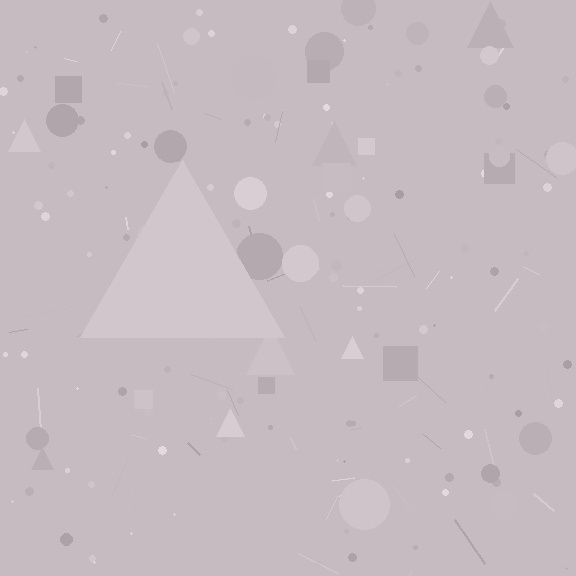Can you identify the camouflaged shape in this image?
The camouflaged shape is a triangle.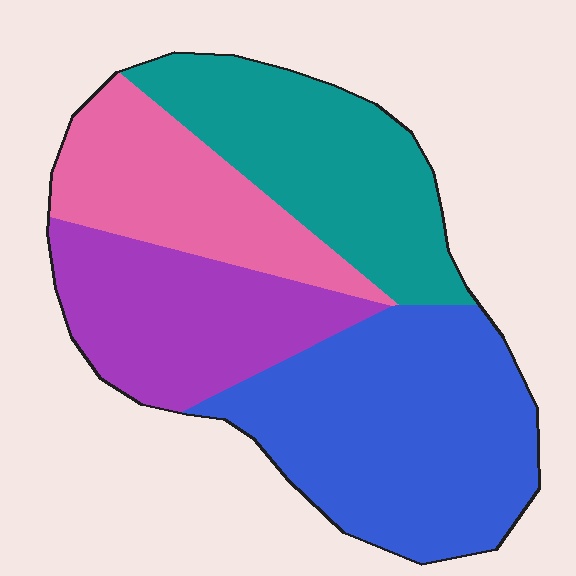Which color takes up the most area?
Blue, at roughly 35%.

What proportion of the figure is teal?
Teal takes up between a sixth and a third of the figure.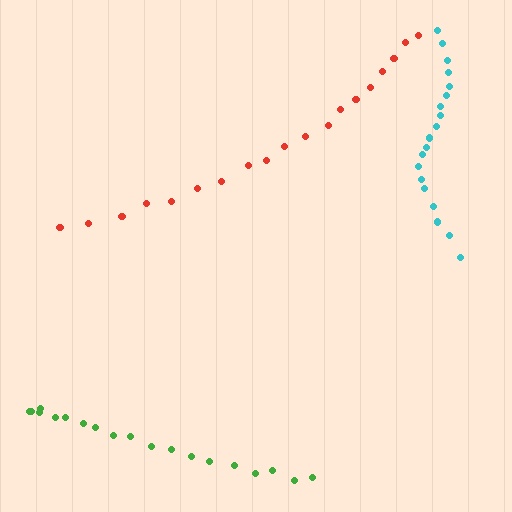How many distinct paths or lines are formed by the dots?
There are 3 distinct paths.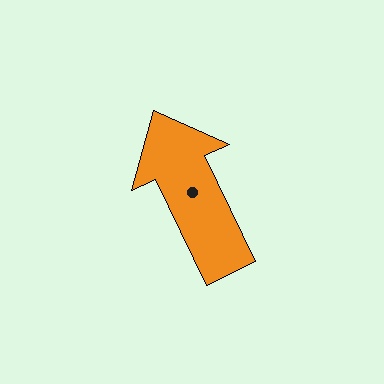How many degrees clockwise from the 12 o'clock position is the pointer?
Approximately 335 degrees.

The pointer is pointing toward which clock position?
Roughly 11 o'clock.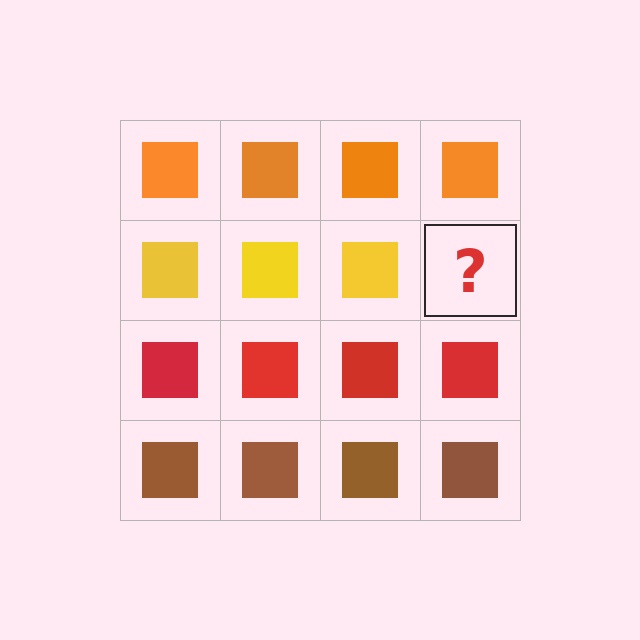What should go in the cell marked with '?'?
The missing cell should contain a yellow square.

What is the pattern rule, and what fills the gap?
The rule is that each row has a consistent color. The gap should be filled with a yellow square.